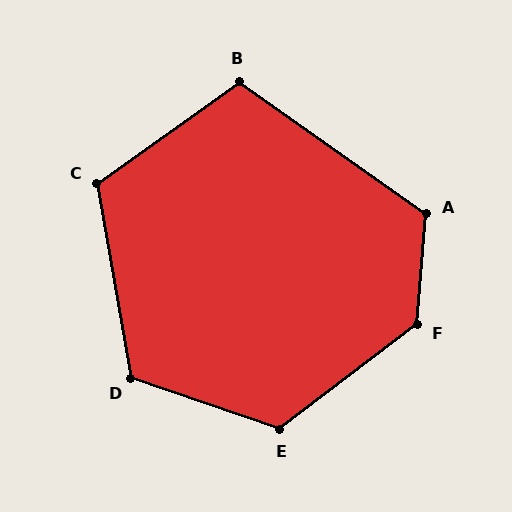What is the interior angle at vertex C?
Approximately 115 degrees (obtuse).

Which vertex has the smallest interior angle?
B, at approximately 109 degrees.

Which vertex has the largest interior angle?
F, at approximately 132 degrees.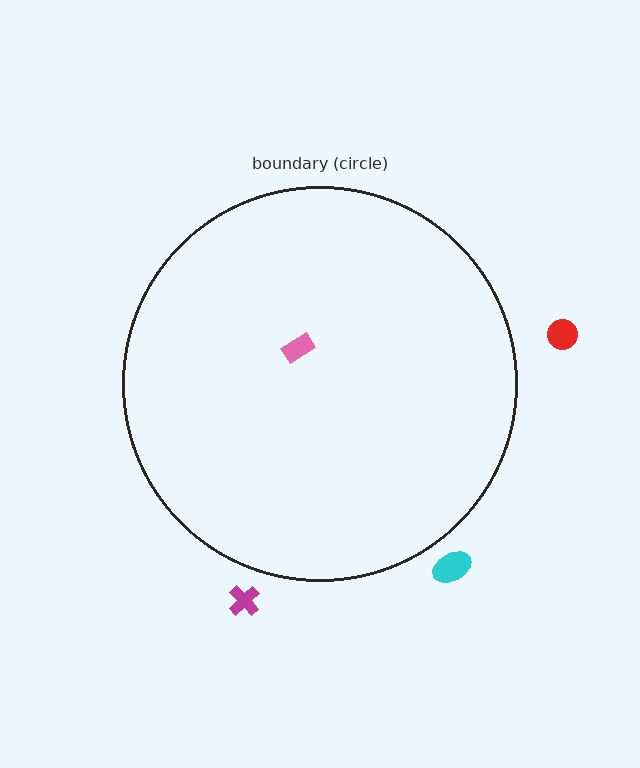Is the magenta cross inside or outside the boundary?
Outside.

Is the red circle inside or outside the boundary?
Outside.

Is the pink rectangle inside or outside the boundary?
Inside.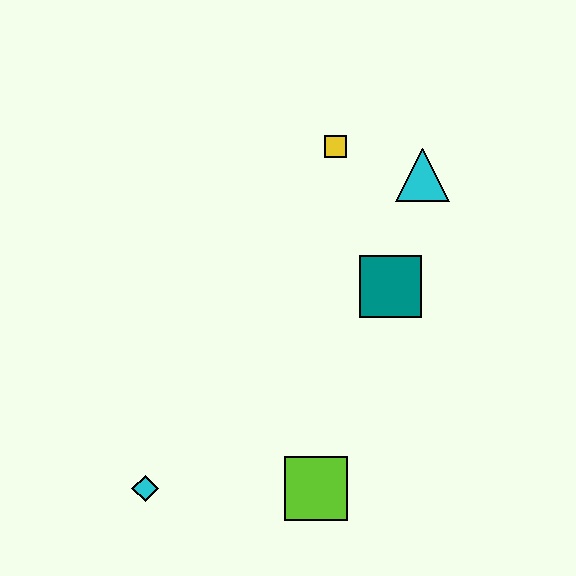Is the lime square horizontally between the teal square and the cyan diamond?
Yes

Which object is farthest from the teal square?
The cyan diamond is farthest from the teal square.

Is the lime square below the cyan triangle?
Yes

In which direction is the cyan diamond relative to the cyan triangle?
The cyan diamond is below the cyan triangle.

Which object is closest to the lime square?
The cyan diamond is closest to the lime square.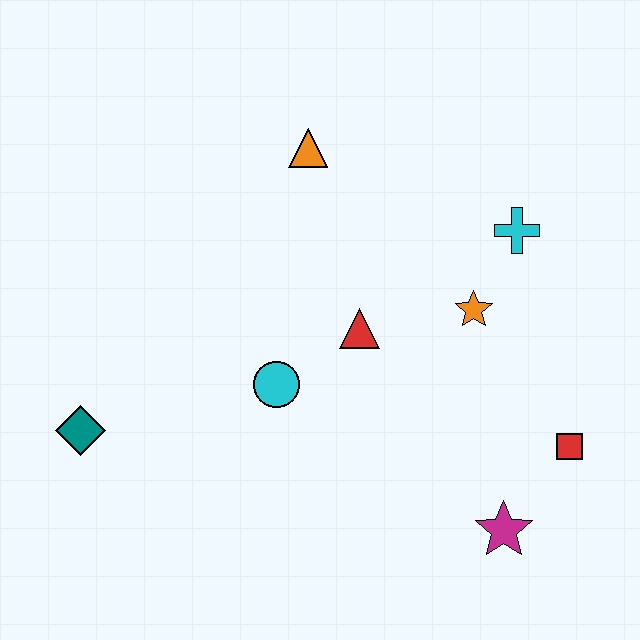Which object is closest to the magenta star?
The red square is closest to the magenta star.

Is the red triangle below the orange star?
Yes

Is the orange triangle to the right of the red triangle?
No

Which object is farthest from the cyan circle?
The red square is farthest from the cyan circle.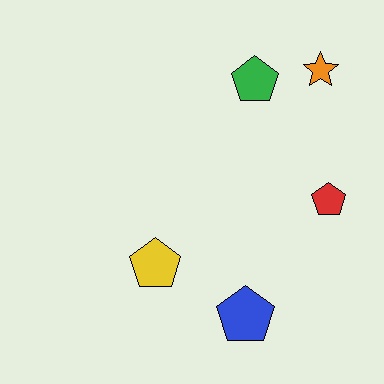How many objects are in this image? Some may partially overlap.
There are 5 objects.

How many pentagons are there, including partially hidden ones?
There are 4 pentagons.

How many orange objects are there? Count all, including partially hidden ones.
There is 1 orange object.